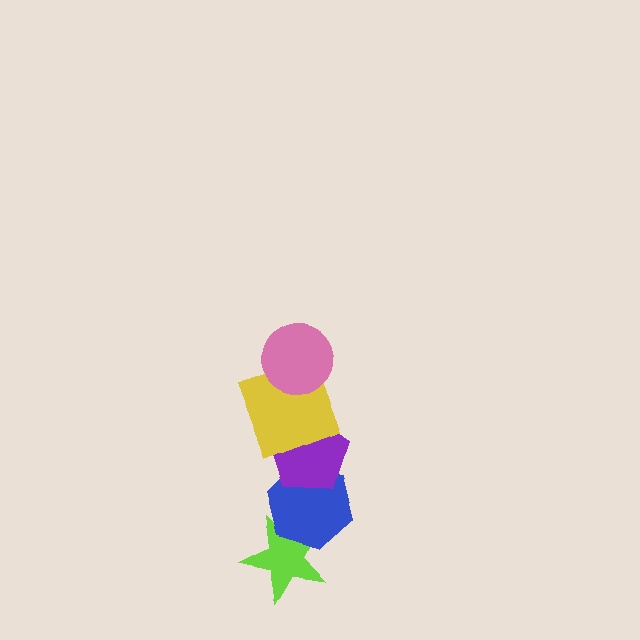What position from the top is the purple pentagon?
The purple pentagon is 3rd from the top.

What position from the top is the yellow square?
The yellow square is 2nd from the top.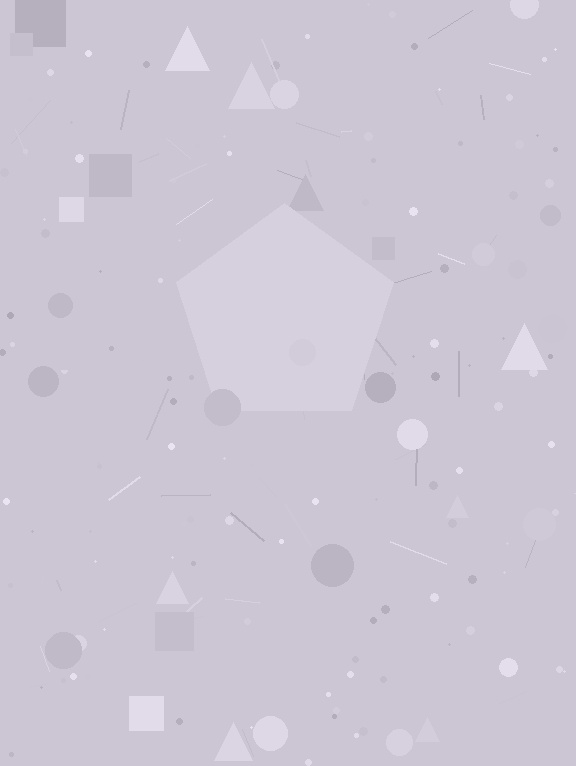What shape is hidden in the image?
A pentagon is hidden in the image.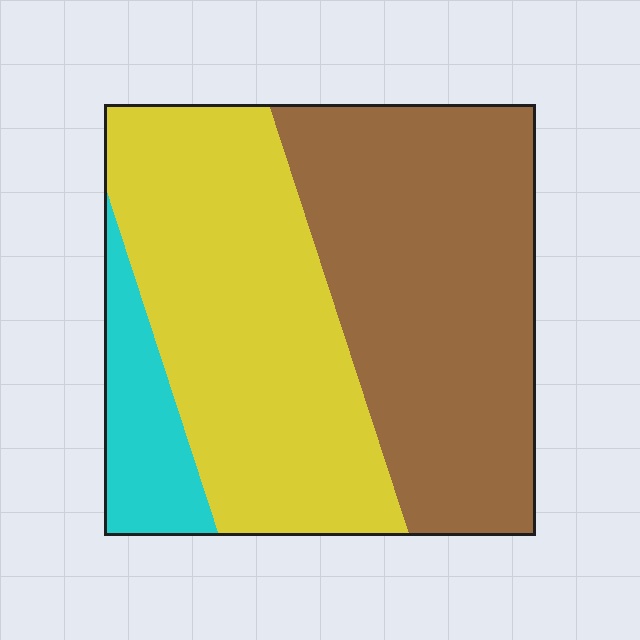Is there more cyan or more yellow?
Yellow.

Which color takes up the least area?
Cyan, at roughly 10%.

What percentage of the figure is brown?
Brown takes up between a quarter and a half of the figure.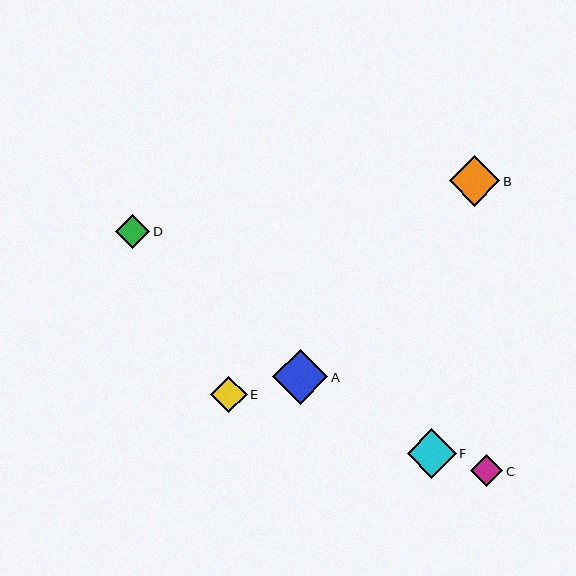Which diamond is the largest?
Diamond A is the largest with a size of approximately 55 pixels.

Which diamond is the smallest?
Diamond C is the smallest with a size of approximately 32 pixels.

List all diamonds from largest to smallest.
From largest to smallest: A, B, F, E, D, C.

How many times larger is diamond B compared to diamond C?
Diamond B is approximately 1.6 times the size of diamond C.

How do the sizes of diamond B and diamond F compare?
Diamond B and diamond F are approximately the same size.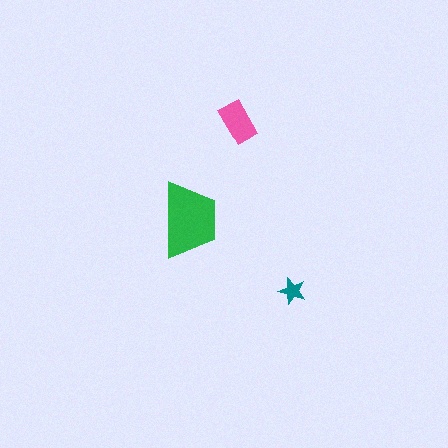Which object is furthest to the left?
The green trapezoid is leftmost.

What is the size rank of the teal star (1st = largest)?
3rd.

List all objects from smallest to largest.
The teal star, the pink rectangle, the green trapezoid.